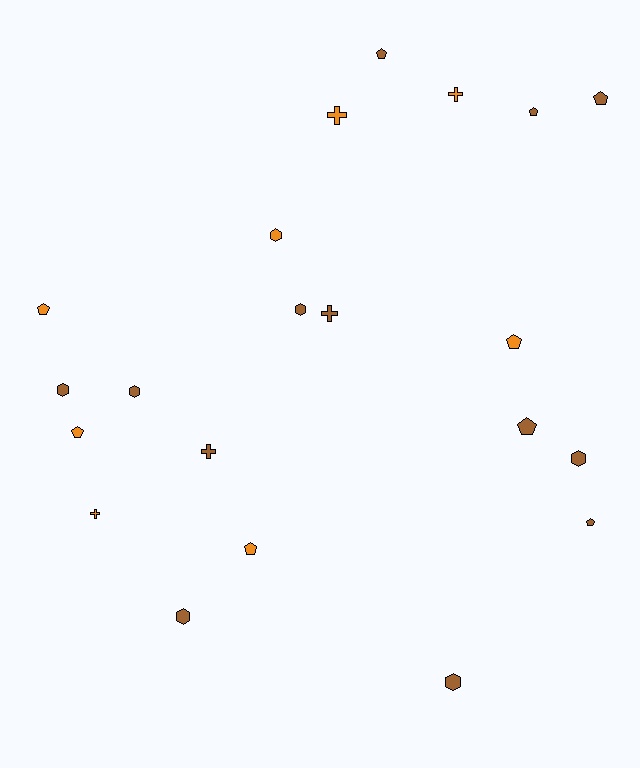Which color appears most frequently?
Brown, with 13 objects.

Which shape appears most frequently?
Pentagon, with 9 objects.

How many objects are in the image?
There are 21 objects.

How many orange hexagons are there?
There is 1 orange hexagon.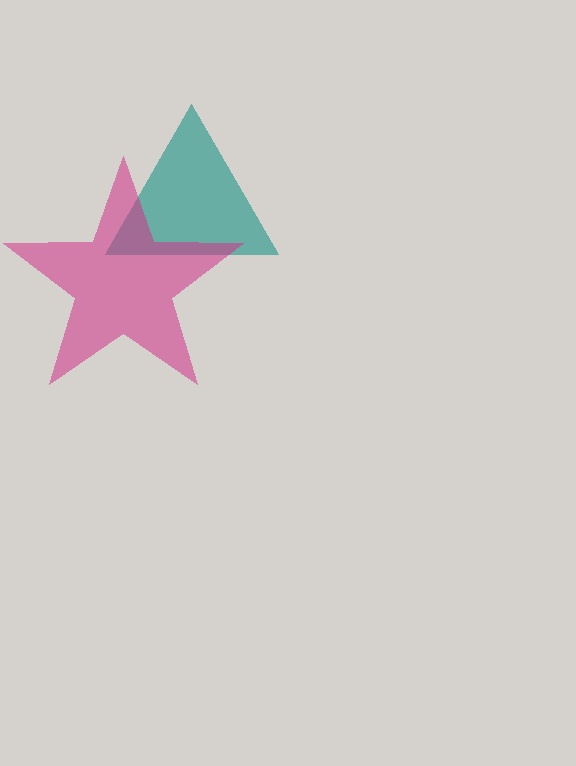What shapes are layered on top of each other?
The layered shapes are: a teal triangle, a magenta star.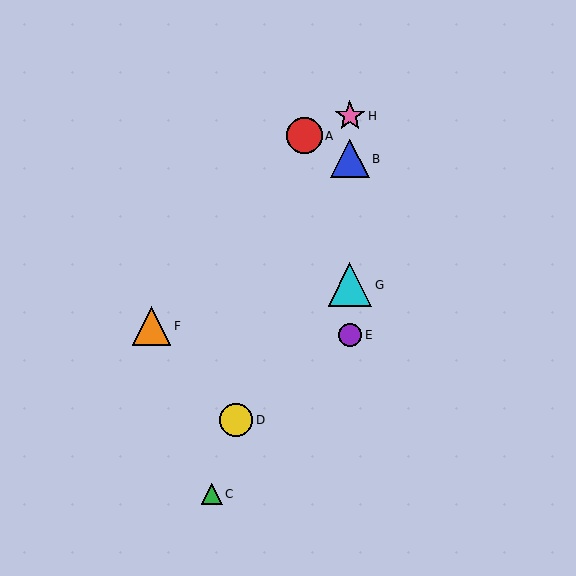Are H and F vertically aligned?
No, H is at x≈350 and F is at x≈152.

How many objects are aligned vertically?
4 objects (B, E, G, H) are aligned vertically.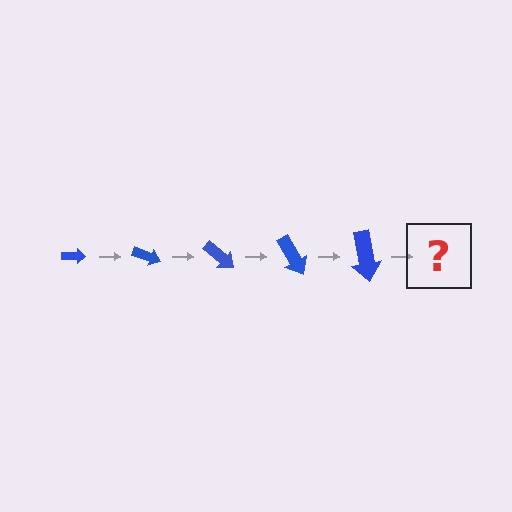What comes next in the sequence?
The next element should be an arrow, larger than the previous one and rotated 100 degrees from the start.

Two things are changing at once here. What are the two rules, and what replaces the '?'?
The two rules are that the arrow grows larger each step and it rotates 20 degrees each step. The '?' should be an arrow, larger than the previous one and rotated 100 degrees from the start.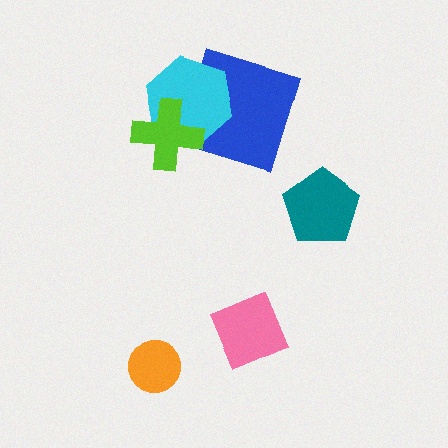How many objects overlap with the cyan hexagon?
2 objects overlap with the cyan hexagon.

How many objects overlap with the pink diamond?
0 objects overlap with the pink diamond.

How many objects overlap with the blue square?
2 objects overlap with the blue square.